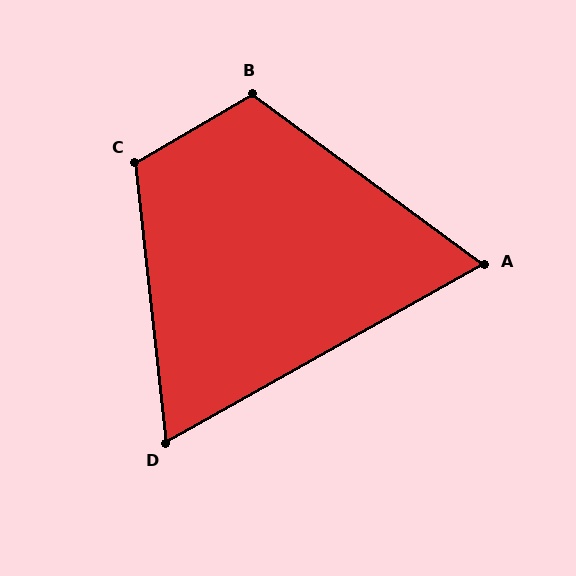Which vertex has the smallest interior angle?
A, at approximately 66 degrees.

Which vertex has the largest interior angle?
C, at approximately 114 degrees.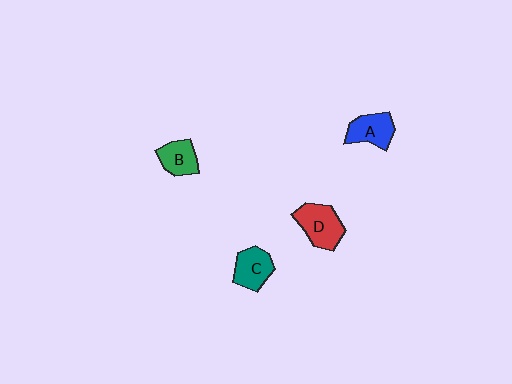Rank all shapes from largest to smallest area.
From largest to smallest: D (red), A (blue), C (teal), B (green).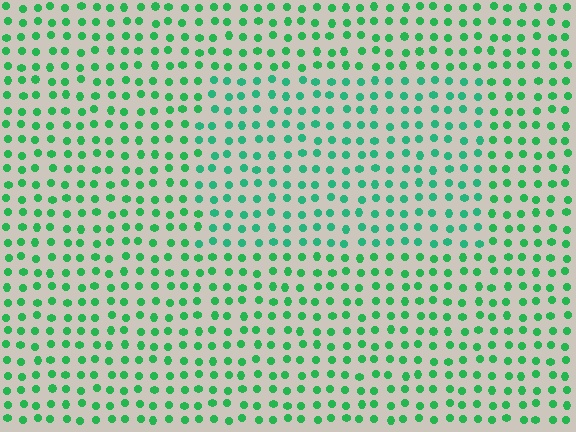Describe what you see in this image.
The image is filled with small green elements in a uniform arrangement. A rectangle-shaped region is visible where the elements are tinted to a slightly different hue, forming a subtle color boundary.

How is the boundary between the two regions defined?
The boundary is defined purely by a slight shift in hue (about 19 degrees). Spacing, size, and orientation are identical on both sides.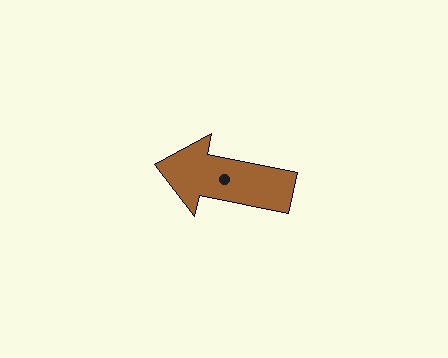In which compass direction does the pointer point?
West.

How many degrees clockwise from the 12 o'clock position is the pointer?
Approximately 282 degrees.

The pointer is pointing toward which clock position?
Roughly 9 o'clock.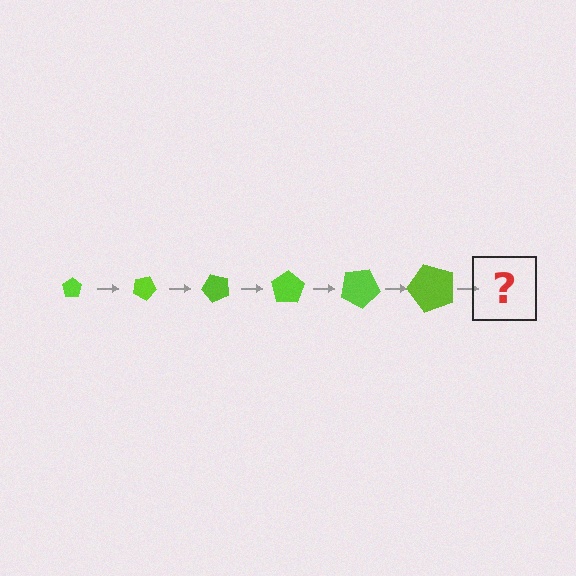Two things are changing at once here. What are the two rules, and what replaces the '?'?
The two rules are that the pentagon grows larger each step and it rotates 25 degrees each step. The '?' should be a pentagon, larger than the previous one and rotated 150 degrees from the start.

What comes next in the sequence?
The next element should be a pentagon, larger than the previous one and rotated 150 degrees from the start.